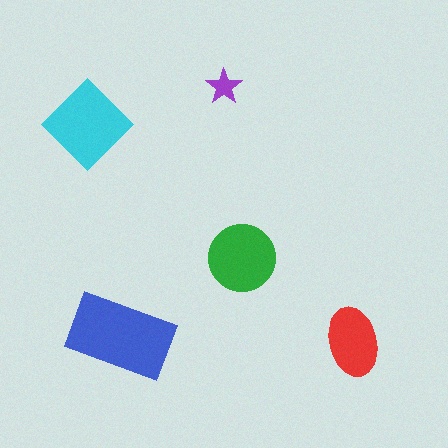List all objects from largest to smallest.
The blue rectangle, the cyan diamond, the green circle, the red ellipse, the purple star.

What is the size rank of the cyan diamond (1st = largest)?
2nd.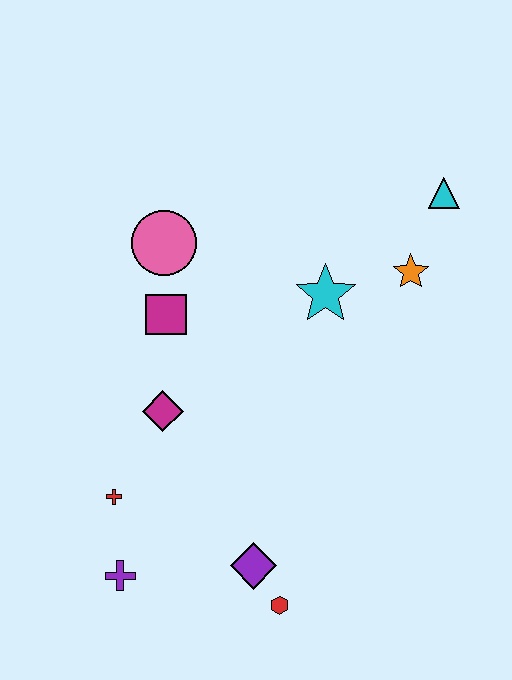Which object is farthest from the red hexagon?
The cyan triangle is farthest from the red hexagon.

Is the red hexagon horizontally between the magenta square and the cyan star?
Yes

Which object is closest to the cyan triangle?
The orange star is closest to the cyan triangle.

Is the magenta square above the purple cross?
Yes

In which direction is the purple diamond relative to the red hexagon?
The purple diamond is above the red hexagon.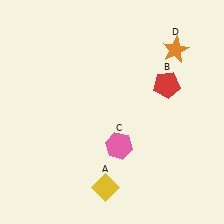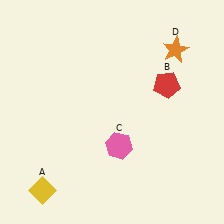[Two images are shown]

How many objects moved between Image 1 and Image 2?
1 object moved between the two images.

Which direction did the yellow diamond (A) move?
The yellow diamond (A) moved left.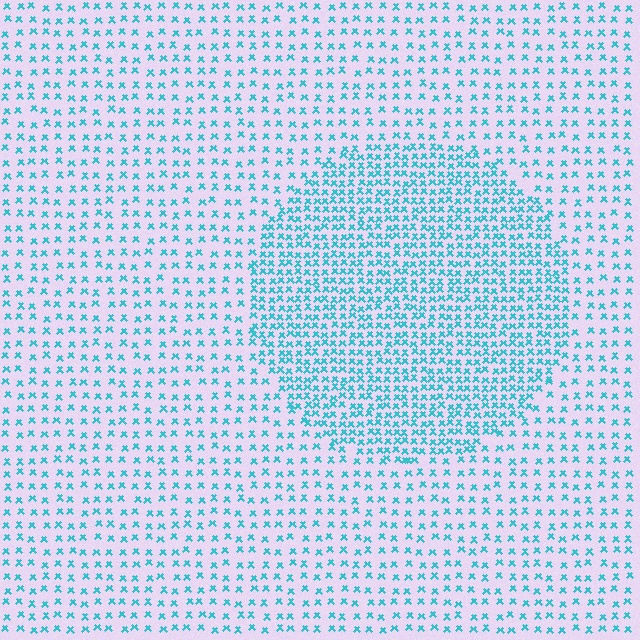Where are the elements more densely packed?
The elements are more densely packed inside the circle boundary.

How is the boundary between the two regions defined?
The boundary is defined by a change in element density (approximately 2.1x ratio). All elements are the same color, size, and shape.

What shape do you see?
I see a circle.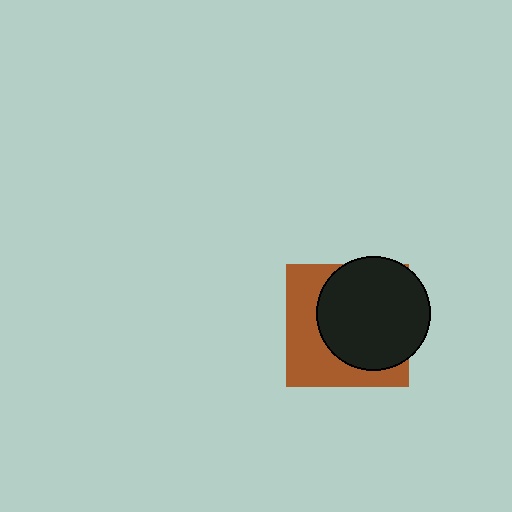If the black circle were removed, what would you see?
You would see the complete brown square.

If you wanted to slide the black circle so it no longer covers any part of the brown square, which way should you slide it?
Slide it toward the upper-right — that is the most direct way to separate the two shapes.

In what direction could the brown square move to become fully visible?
The brown square could move toward the lower-left. That would shift it out from behind the black circle entirely.